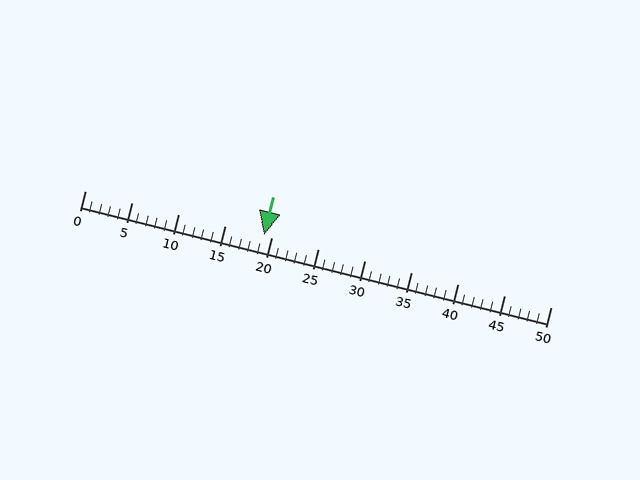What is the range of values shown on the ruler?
The ruler shows values from 0 to 50.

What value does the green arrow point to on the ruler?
The green arrow points to approximately 19.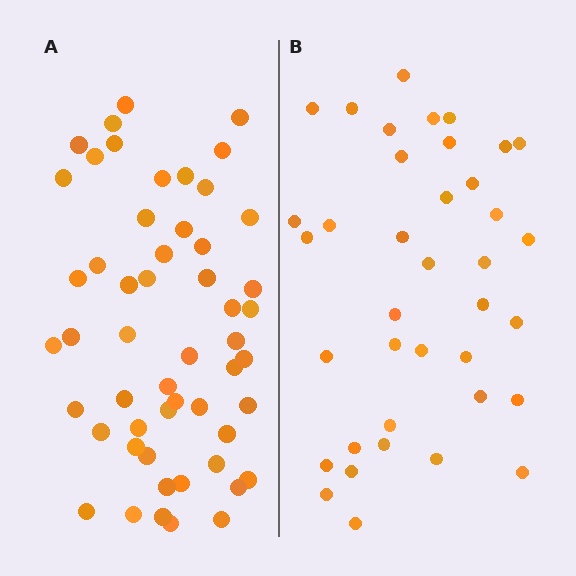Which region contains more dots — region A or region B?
Region A (the left region) has more dots.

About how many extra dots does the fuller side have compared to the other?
Region A has approximately 15 more dots than region B.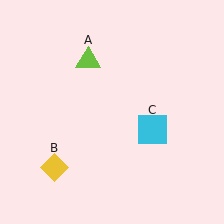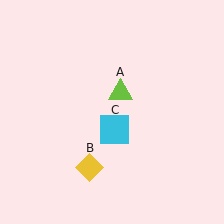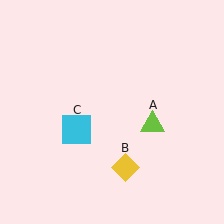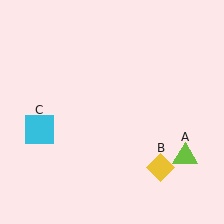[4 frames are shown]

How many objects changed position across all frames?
3 objects changed position: lime triangle (object A), yellow diamond (object B), cyan square (object C).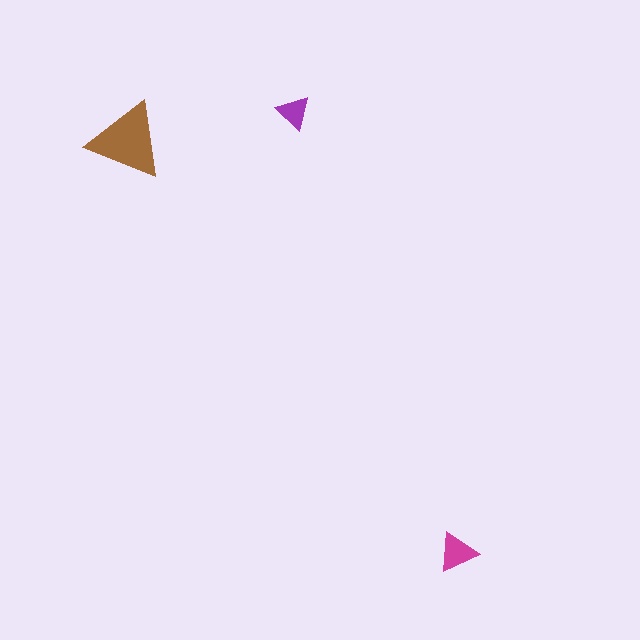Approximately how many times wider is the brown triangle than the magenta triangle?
About 2 times wider.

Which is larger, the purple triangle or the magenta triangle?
The magenta one.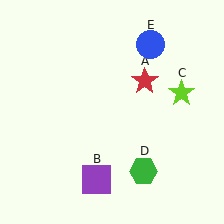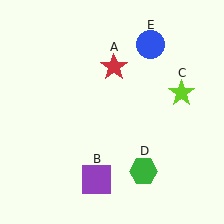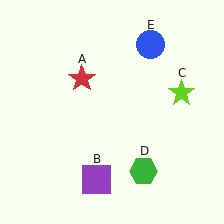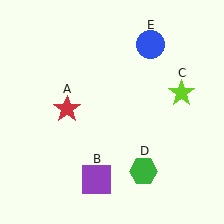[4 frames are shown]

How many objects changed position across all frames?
1 object changed position: red star (object A).